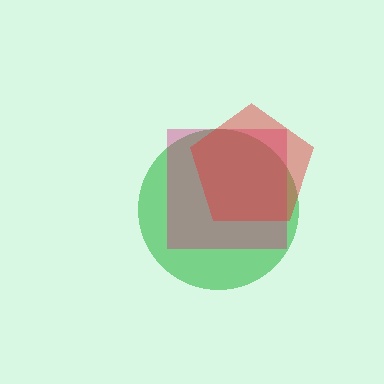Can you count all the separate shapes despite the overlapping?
Yes, there are 3 separate shapes.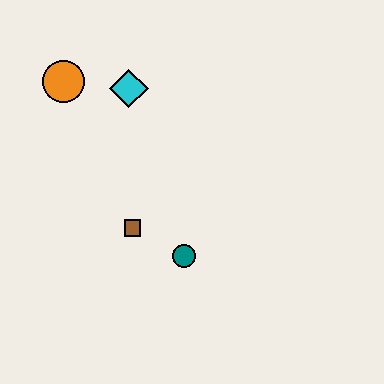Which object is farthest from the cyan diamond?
The teal circle is farthest from the cyan diamond.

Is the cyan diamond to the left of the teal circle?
Yes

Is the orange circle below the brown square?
No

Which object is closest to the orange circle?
The cyan diamond is closest to the orange circle.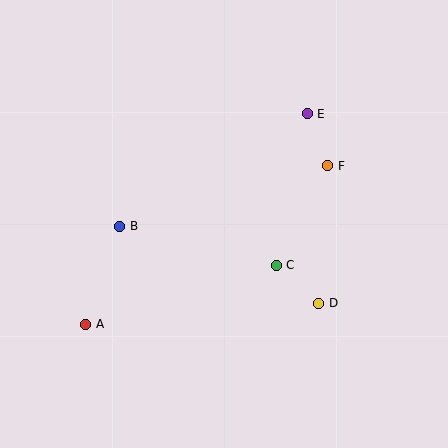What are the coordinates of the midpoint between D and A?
The midpoint between D and A is at (202, 314).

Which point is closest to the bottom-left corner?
Point A is closest to the bottom-left corner.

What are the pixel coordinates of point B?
Point B is at (120, 226).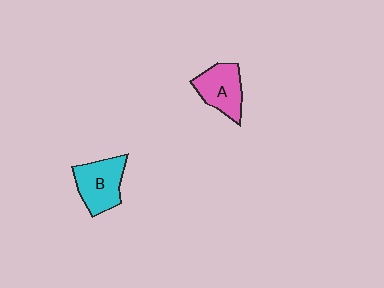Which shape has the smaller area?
Shape A (pink).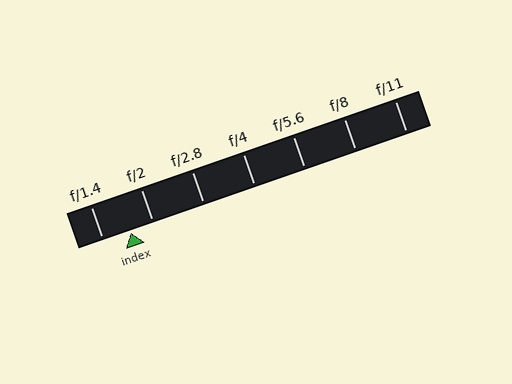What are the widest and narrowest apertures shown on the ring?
The widest aperture shown is f/1.4 and the narrowest is f/11.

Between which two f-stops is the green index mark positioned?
The index mark is between f/1.4 and f/2.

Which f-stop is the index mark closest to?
The index mark is closest to f/2.